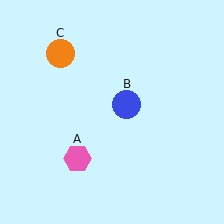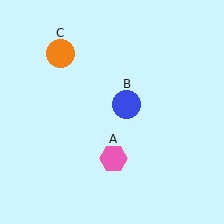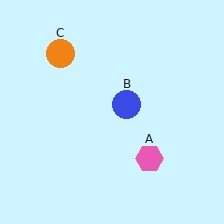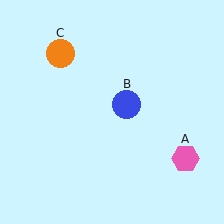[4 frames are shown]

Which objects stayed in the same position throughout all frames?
Blue circle (object B) and orange circle (object C) remained stationary.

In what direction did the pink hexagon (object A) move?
The pink hexagon (object A) moved right.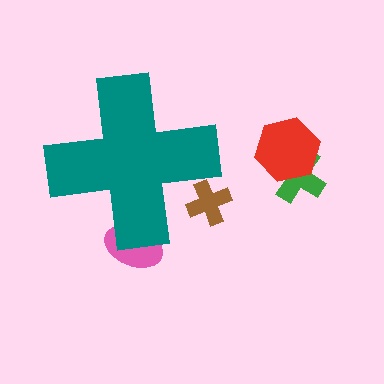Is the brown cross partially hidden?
Yes, the brown cross is partially hidden behind the teal cross.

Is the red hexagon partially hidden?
No, the red hexagon is fully visible.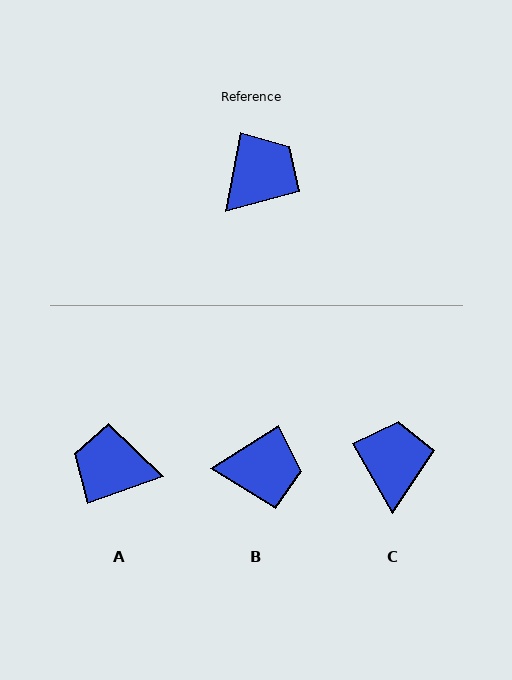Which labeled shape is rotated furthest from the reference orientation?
A, about 120 degrees away.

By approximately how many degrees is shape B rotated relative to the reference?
Approximately 47 degrees clockwise.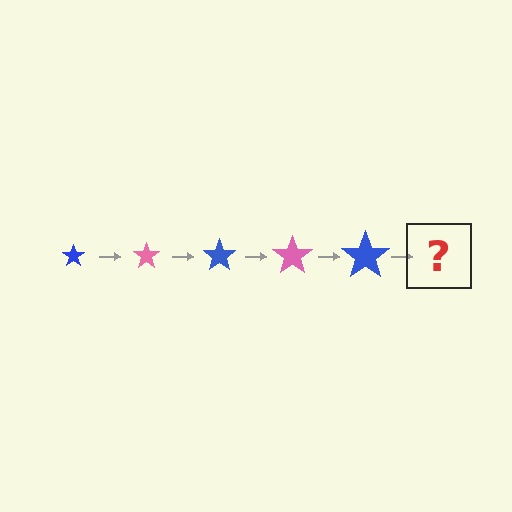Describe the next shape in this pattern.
It should be a pink star, larger than the previous one.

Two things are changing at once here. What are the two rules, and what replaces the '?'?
The two rules are that the star grows larger each step and the color cycles through blue and pink. The '?' should be a pink star, larger than the previous one.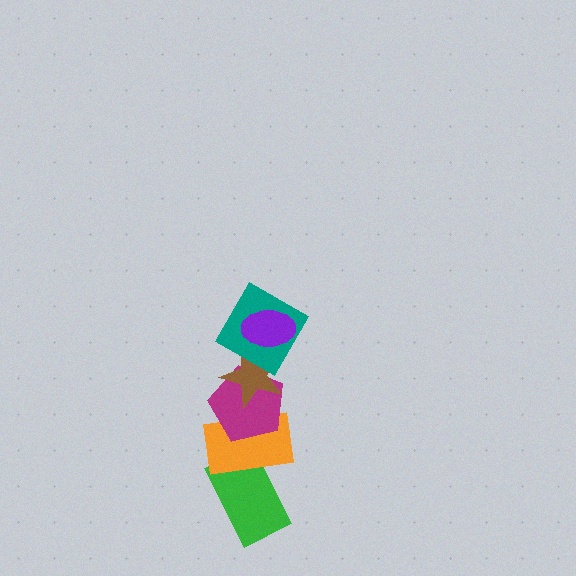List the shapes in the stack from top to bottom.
From top to bottom: the purple ellipse, the teal square, the brown star, the magenta pentagon, the orange rectangle, the green rectangle.